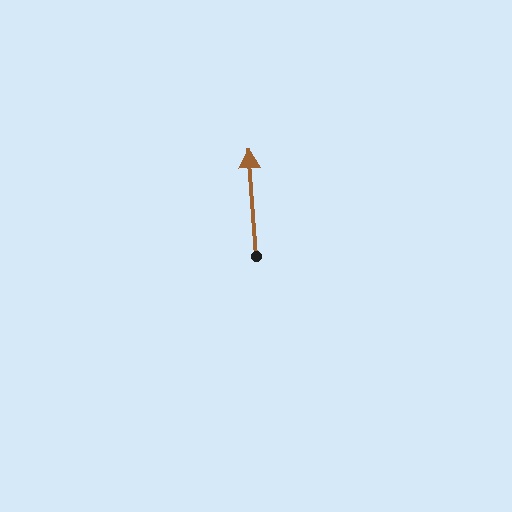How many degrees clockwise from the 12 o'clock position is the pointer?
Approximately 356 degrees.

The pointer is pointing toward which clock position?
Roughly 12 o'clock.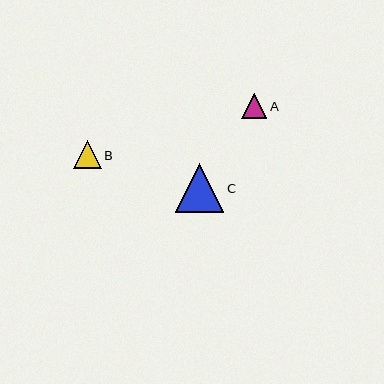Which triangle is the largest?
Triangle C is the largest with a size of approximately 49 pixels.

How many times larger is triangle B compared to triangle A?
Triangle B is approximately 1.1 times the size of triangle A.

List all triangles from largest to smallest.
From largest to smallest: C, B, A.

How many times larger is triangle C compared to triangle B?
Triangle C is approximately 1.7 times the size of triangle B.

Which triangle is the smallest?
Triangle A is the smallest with a size of approximately 25 pixels.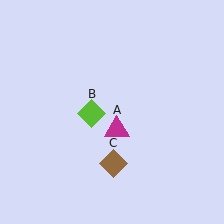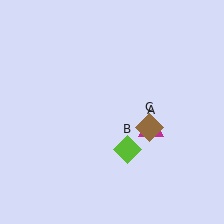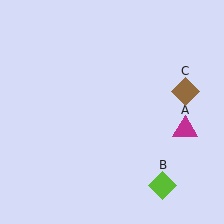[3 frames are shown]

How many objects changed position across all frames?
3 objects changed position: magenta triangle (object A), lime diamond (object B), brown diamond (object C).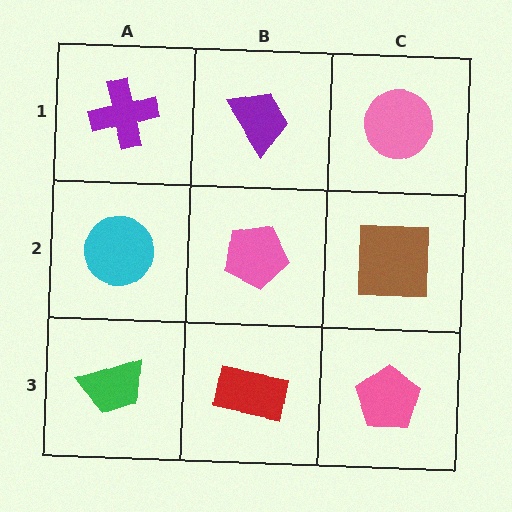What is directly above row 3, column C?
A brown square.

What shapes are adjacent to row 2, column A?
A purple cross (row 1, column A), a green trapezoid (row 3, column A), a pink pentagon (row 2, column B).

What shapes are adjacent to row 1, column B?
A pink pentagon (row 2, column B), a purple cross (row 1, column A), a pink circle (row 1, column C).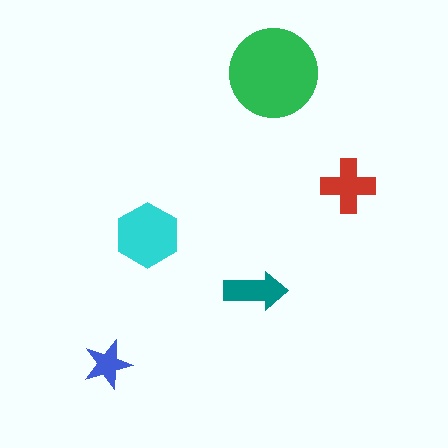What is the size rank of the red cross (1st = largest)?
3rd.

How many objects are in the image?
There are 5 objects in the image.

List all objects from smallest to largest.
The blue star, the teal arrow, the red cross, the cyan hexagon, the green circle.